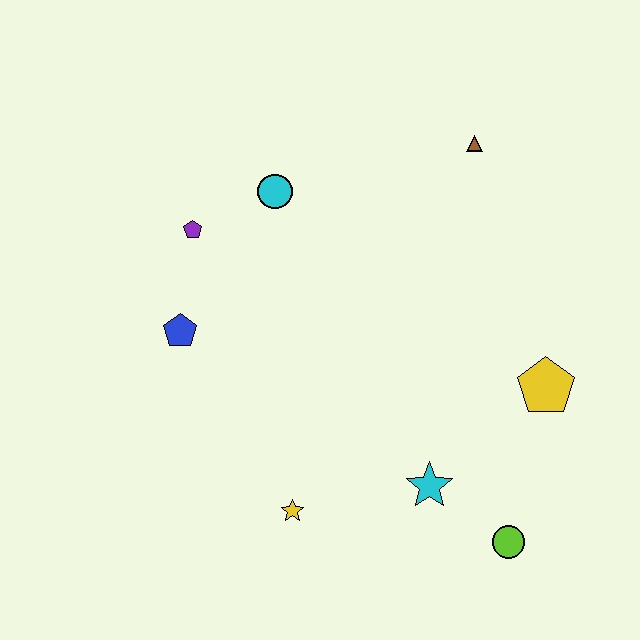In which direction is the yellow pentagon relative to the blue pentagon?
The yellow pentagon is to the right of the blue pentagon.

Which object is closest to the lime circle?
The cyan star is closest to the lime circle.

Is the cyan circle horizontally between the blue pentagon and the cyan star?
Yes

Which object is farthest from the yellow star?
The brown triangle is farthest from the yellow star.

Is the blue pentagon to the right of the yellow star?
No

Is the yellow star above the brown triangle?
No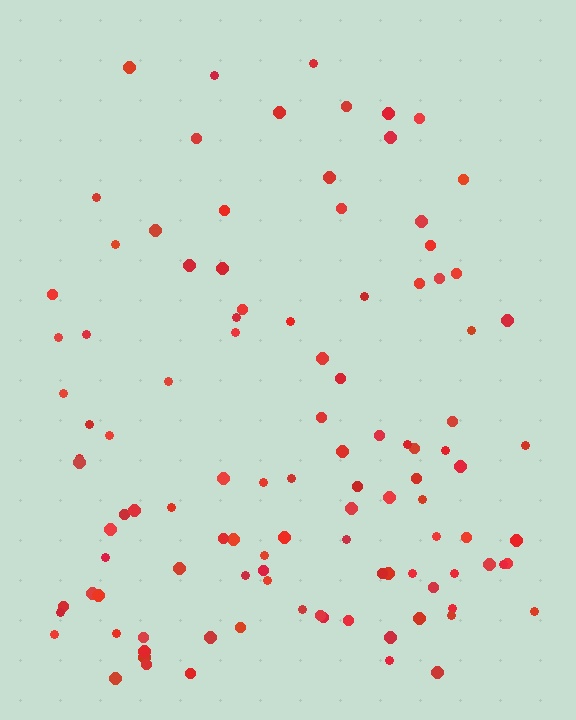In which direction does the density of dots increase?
From top to bottom, with the bottom side densest.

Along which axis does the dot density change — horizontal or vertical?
Vertical.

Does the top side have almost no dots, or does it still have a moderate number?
Still a moderate number, just noticeably fewer than the bottom.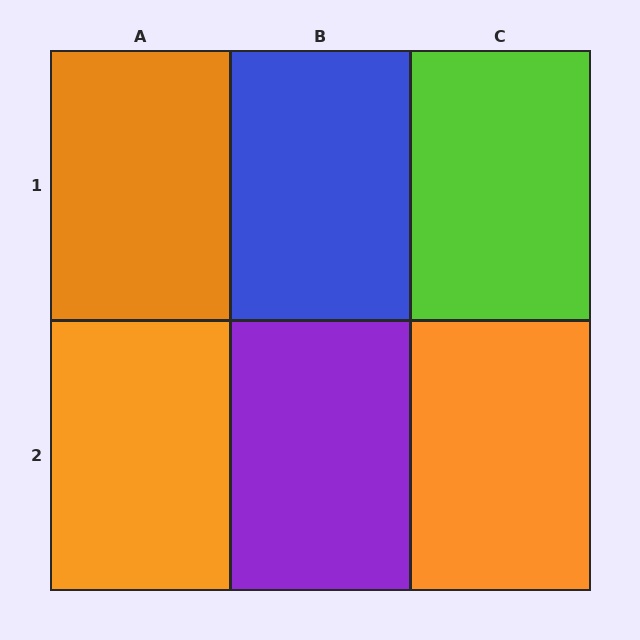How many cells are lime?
1 cell is lime.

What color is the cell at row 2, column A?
Orange.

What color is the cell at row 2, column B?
Purple.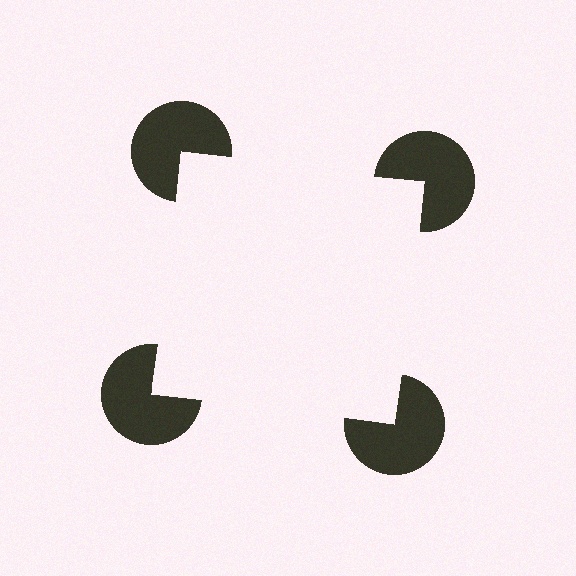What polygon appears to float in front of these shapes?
An illusory square — its edges are inferred from the aligned wedge cuts in the pac-man discs, not physically drawn.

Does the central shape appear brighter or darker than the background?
It typically appears slightly brighter than the background, even though no actual brightness change is drawn.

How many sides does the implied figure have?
4 sides.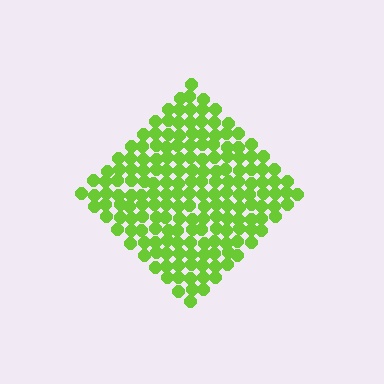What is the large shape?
The large shape is a diamond.